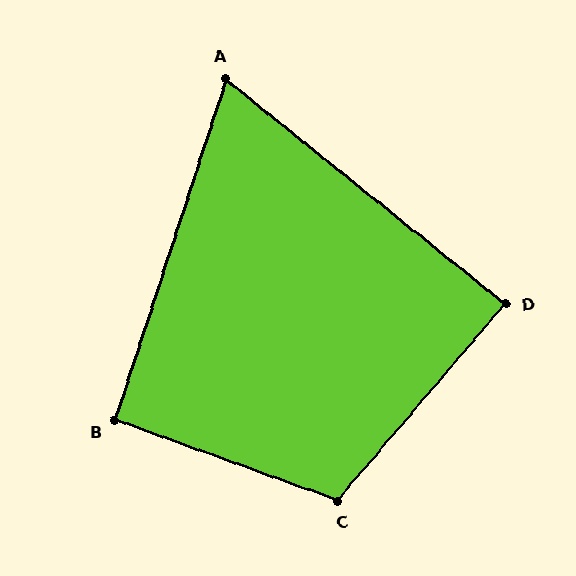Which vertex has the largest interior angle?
C, at approximately 111 degrees.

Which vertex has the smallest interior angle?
A, at approximately 69 degrees.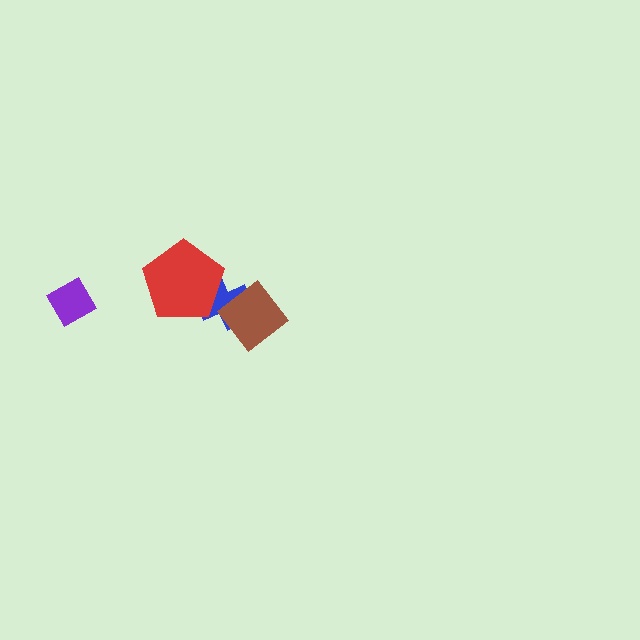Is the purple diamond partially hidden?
No, no other shape covers it.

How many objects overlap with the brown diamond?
1 object overlaps with the brown diamond.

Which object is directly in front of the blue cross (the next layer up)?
The red pentagon is directly in front of the blue cross.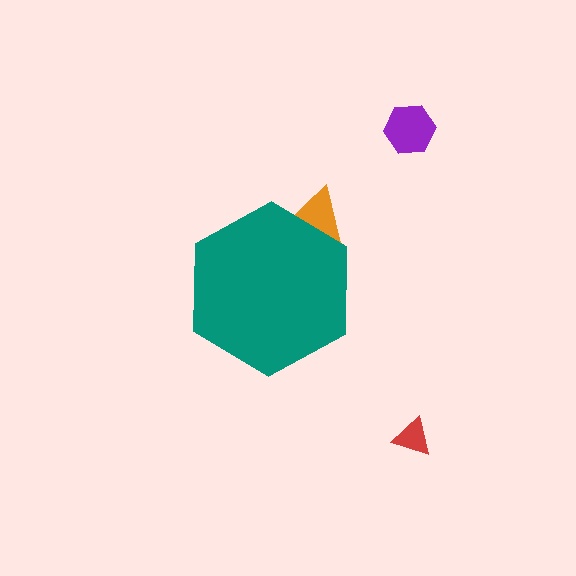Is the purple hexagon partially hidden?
No, the purple hexagon is fully visible.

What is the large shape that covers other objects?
A teal hexagon.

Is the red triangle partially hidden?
No, the red triangle is fully visible.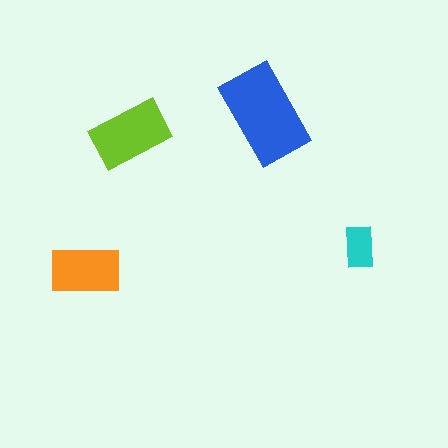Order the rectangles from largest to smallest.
the blue one, the lime one, the orange one, the cyan one.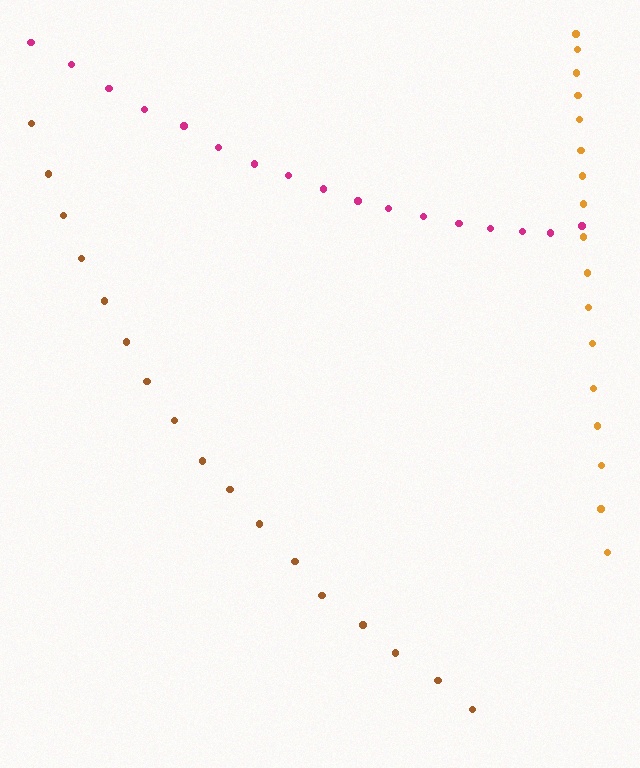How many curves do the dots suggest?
There are 3 distinct paths.